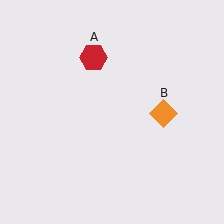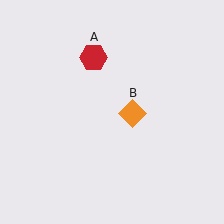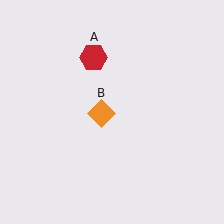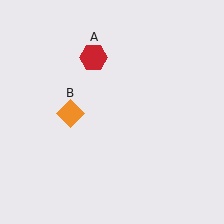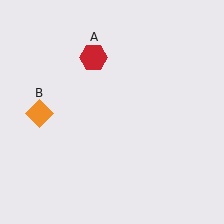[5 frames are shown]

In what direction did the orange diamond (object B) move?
The orange diamond (object B) moved left.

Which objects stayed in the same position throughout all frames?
Red hexagon (object A) remained stationary.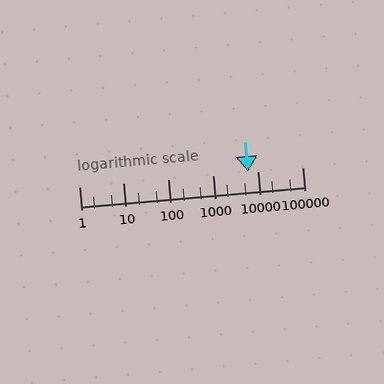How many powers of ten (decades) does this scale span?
The scale spans 5 decades, from 1 to 100000.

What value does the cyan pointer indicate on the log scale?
The pointer indicates approximately 6100.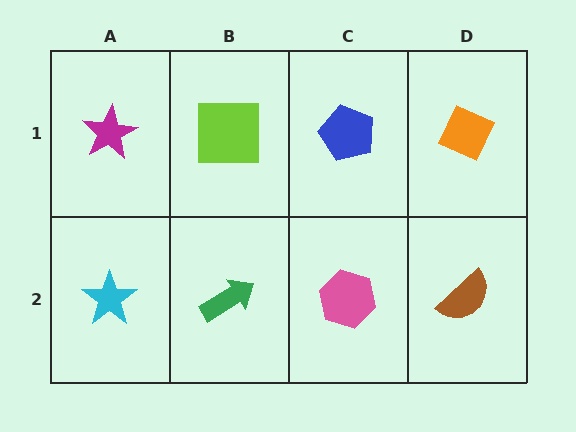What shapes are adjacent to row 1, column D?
A brown semicircle (row 2, column D), a blue pentagon (row 1, column C).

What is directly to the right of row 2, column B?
A pink hexagon.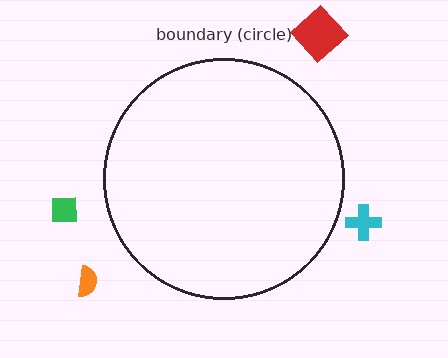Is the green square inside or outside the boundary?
Outside.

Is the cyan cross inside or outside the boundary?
Outside.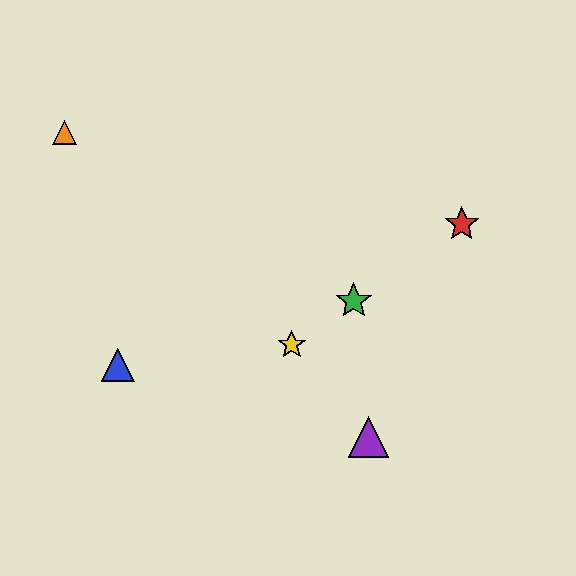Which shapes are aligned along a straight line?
The red star, the green star, the yellow star are aligned along a straight line.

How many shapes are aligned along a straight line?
3 shapes (the red star, the green star, the yellow star) are aligned along a straight line.